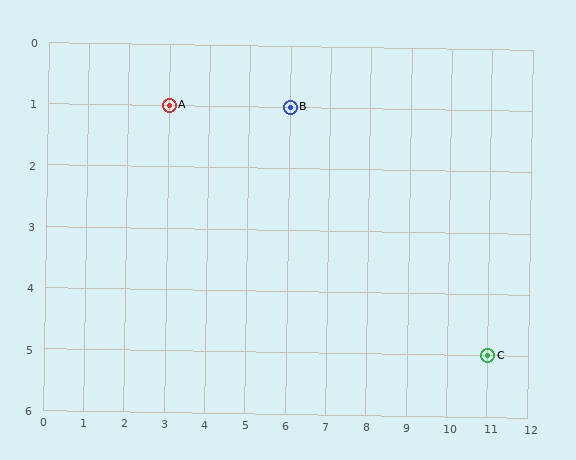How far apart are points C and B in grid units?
Points C and B are 5 columns and 4 rows apart (about 6.4 grid units diagonally).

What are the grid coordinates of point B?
Point B is at grid coordinates (6, 1).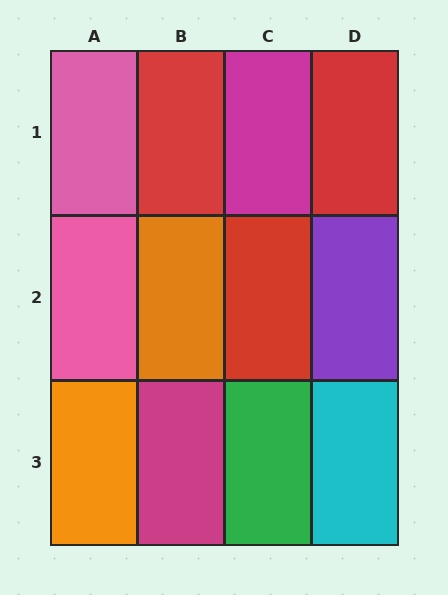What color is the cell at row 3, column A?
Orange.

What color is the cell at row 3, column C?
Green.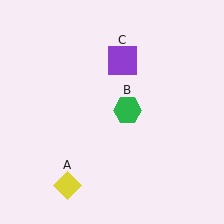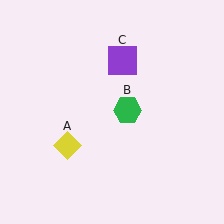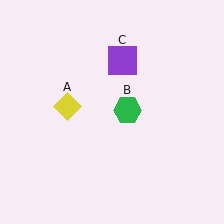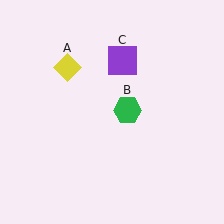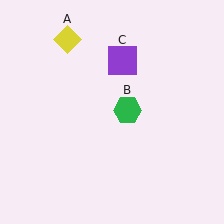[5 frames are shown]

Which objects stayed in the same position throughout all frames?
Green hexagon (object B) and purple square (object C) remained stationary.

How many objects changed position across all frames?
1 object changed position: yellow diamond (object A).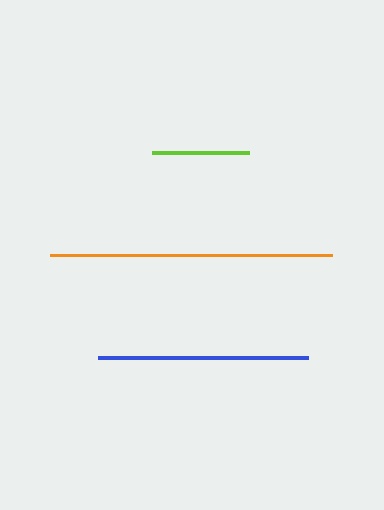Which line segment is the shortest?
The lime line is the shortest at approximately 97 pixels.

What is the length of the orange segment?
The orange segment is approximately 282 pixels long.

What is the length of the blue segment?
The blue segment is approximately 210 pixels long.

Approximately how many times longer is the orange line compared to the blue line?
The orange line is approximately 1.3 times the length of the blue line.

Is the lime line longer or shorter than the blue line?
The blue line is longer than the lime line.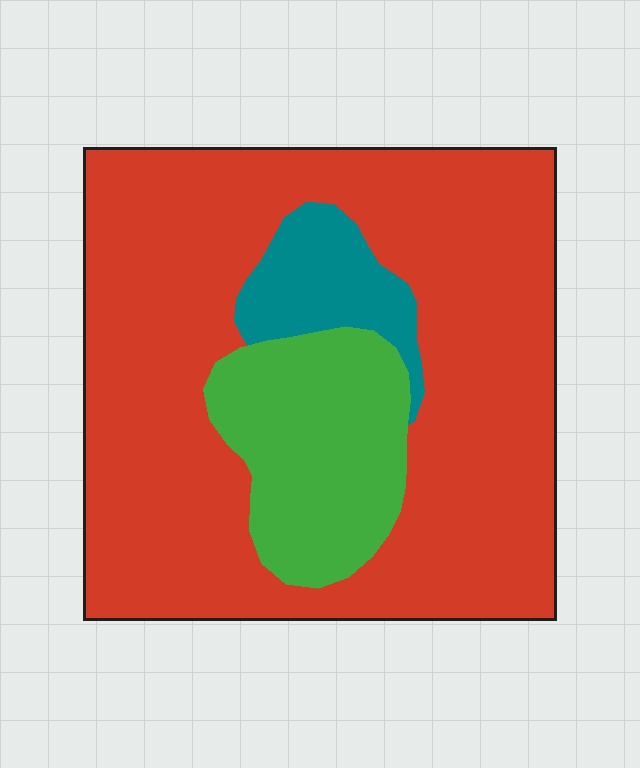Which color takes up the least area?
Teal, at roughly 10%.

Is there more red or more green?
Red.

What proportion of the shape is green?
Green covers about 20% of the shape.